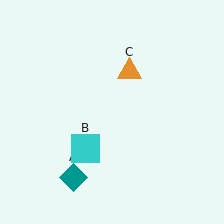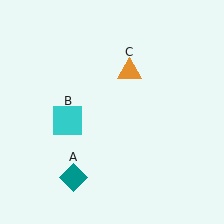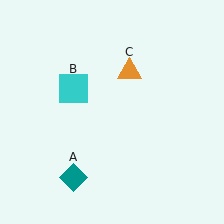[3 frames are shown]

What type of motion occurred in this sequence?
The cyan square (object B) rotated clockwise around the center of the scene.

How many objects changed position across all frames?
1 object changed position: cyan square (object B).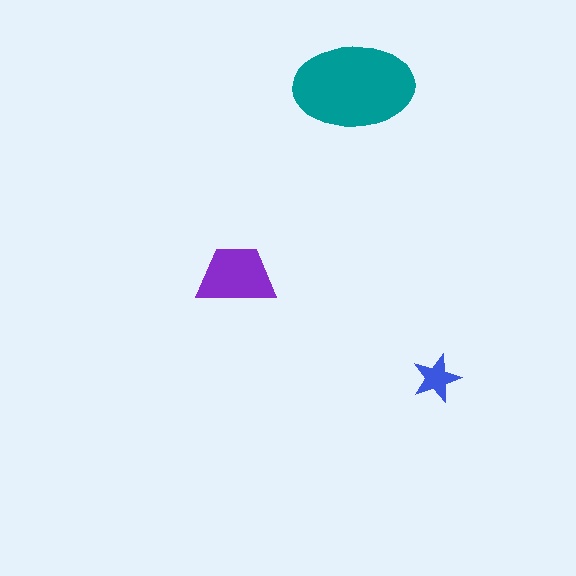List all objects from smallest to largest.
The blue star, the purple trapezoid, the teal ellipse.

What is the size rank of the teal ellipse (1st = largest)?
1st.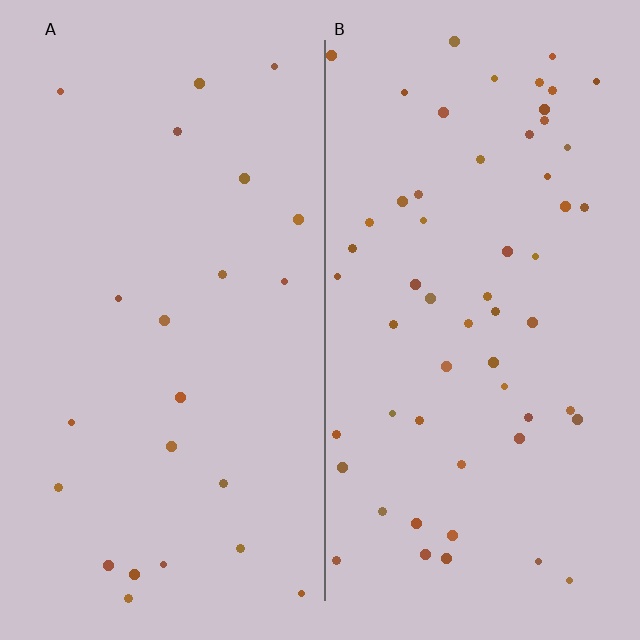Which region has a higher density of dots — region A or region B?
B (the right).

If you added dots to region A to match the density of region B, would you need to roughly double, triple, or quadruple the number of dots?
Approximately triple.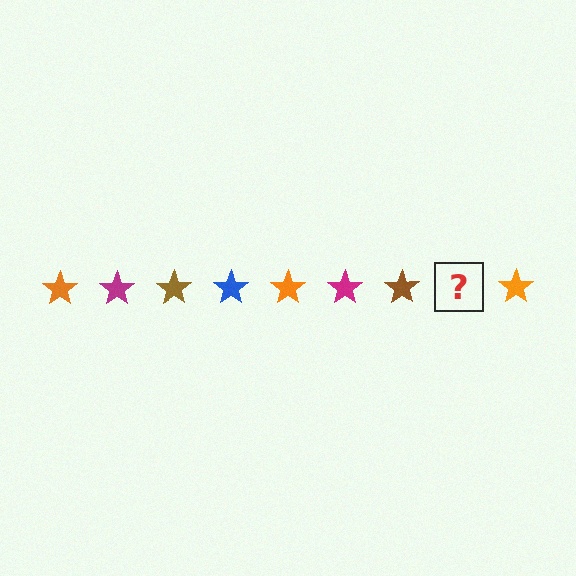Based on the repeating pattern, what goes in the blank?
The blank should be a blue star.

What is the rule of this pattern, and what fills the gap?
The rule is that the pattern cycles through orange, magenta, brown, blue stars. The gap should be filled with a blue star.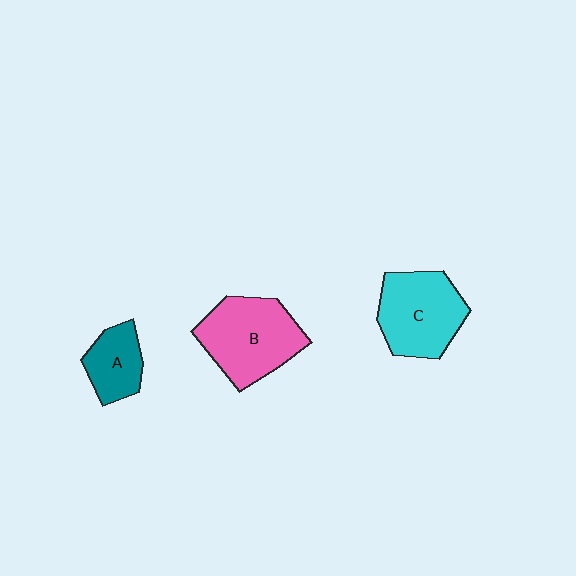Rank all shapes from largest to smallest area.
From largest to smallest: B (pink), C (cyan), A (teal).